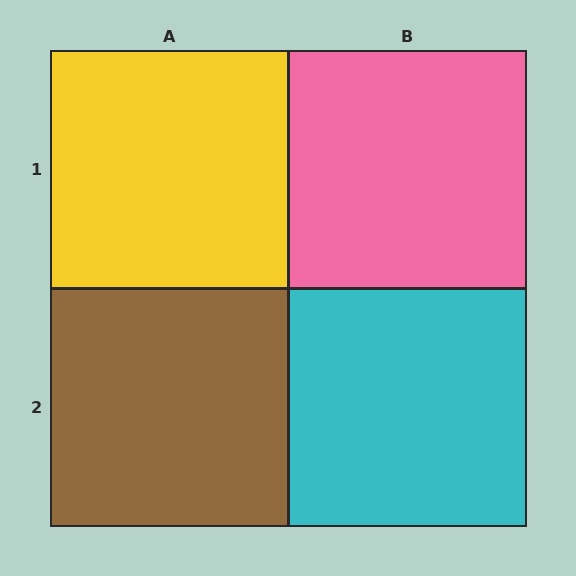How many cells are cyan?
1 cell is cyan.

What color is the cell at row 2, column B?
Cyan.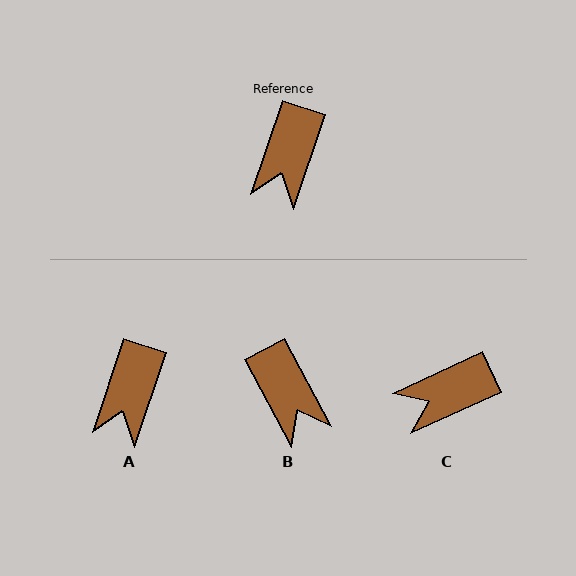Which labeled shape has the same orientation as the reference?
A.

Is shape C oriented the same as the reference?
No, it is off by about 47 degrees.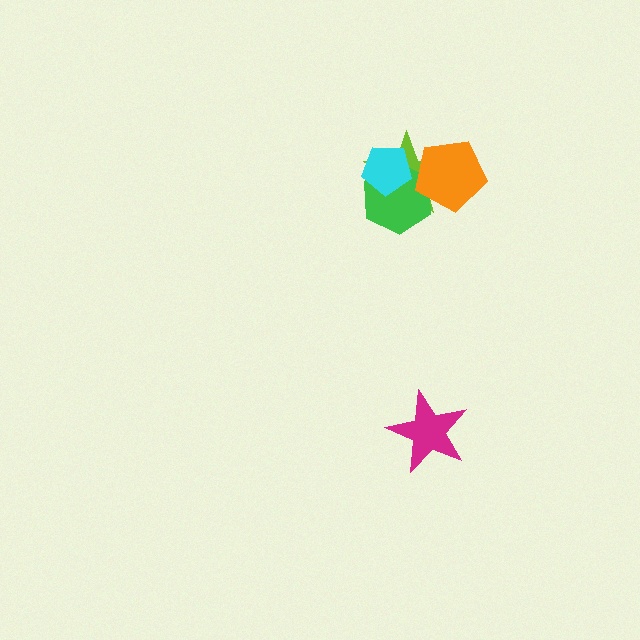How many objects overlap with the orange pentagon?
2 objects overlap with the orange pentagon.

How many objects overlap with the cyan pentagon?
2 objects overlap with the cyan pentagon.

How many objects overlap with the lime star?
3 objects overlap with the lime star.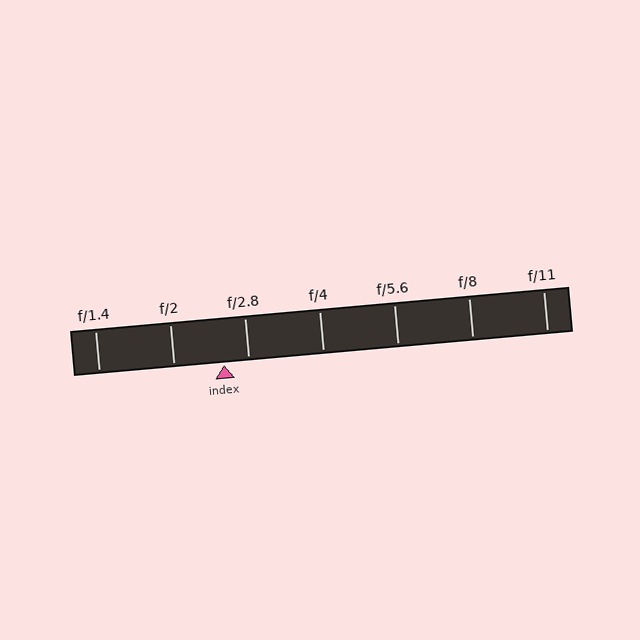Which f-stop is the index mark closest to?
The index mark is closest to f/2.8.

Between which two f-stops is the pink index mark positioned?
The index mark is between f/2 and f/2.8.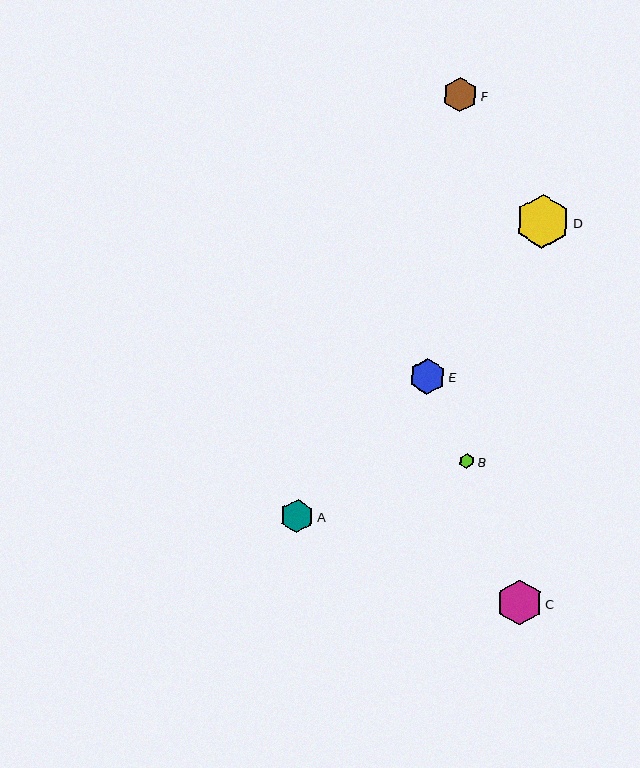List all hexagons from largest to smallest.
From largest to smallest: D, C, E, F, A, B.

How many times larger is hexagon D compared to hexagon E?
Hexagon D is approximately 1.5 times the size of hexagon E.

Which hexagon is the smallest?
Hexagon B is the smallest with a size of approximately 16 pixels.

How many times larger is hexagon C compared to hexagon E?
Hexagon C is approximately 1.3 times the size of hexagon E.